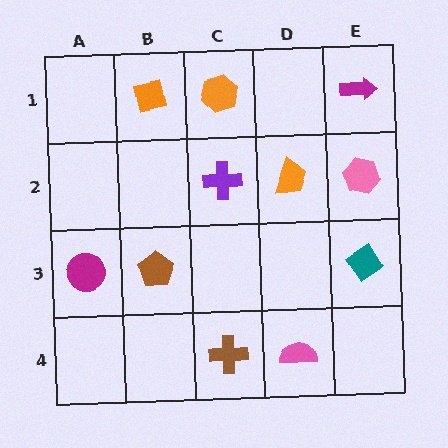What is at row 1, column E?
A magenta arrow.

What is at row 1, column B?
An orange square.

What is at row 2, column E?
A pink hexagon.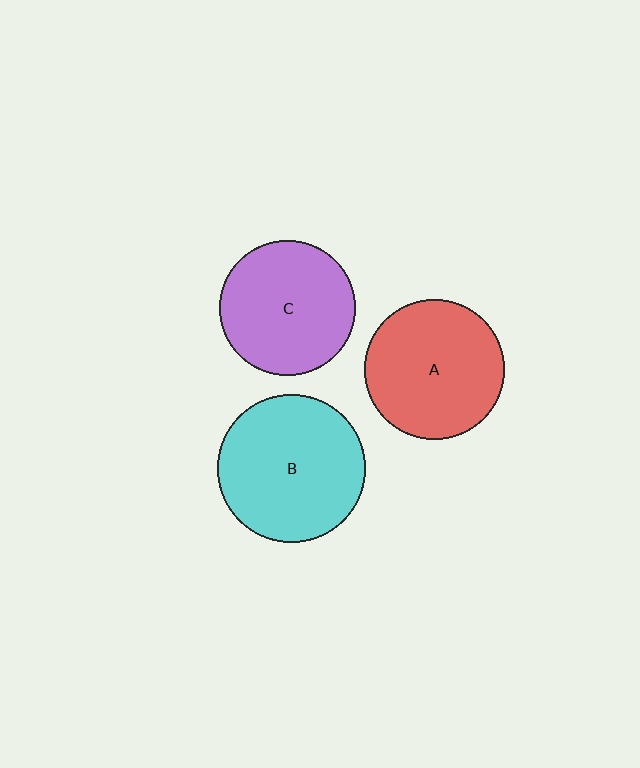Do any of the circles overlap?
No, none of the circles overlap.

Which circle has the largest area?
Circle B (cyan).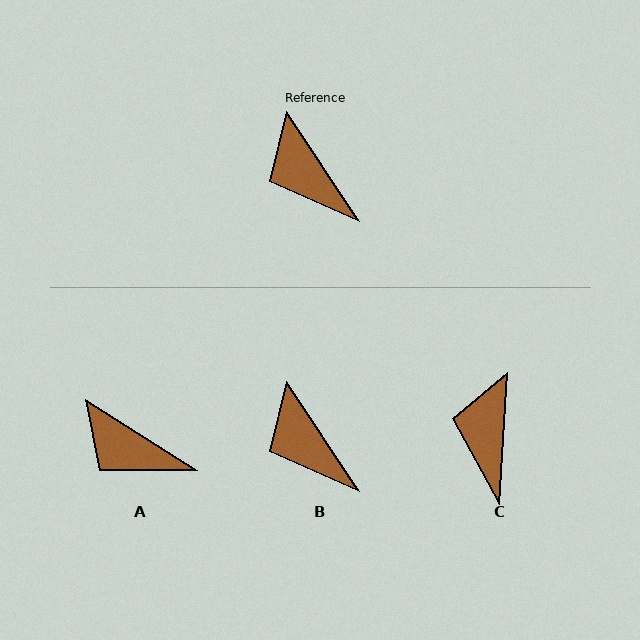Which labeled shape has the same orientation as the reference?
B.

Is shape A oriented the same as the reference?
No, it is off by about 24 degrees.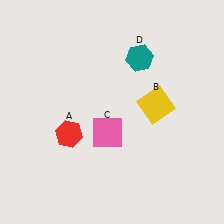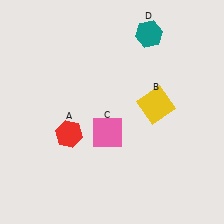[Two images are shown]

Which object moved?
The teal hexagon (D) moved up.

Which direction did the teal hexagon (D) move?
The teal hexagon (D) moved up.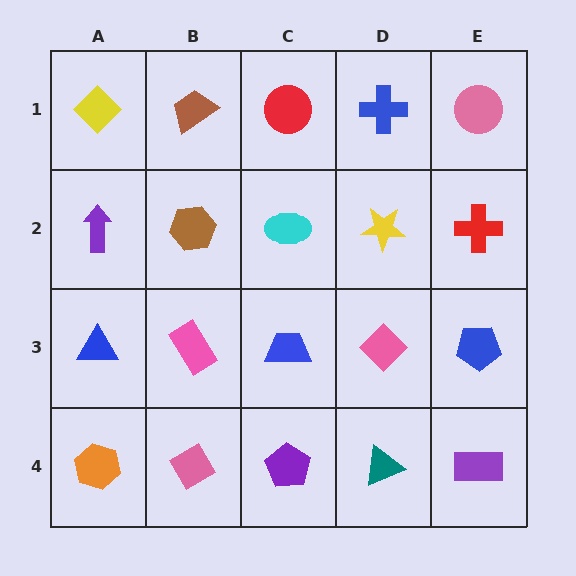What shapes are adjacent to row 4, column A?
A blue triangle (row 3, column A), a pink diamond (row 4, column B).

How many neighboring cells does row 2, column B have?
4.